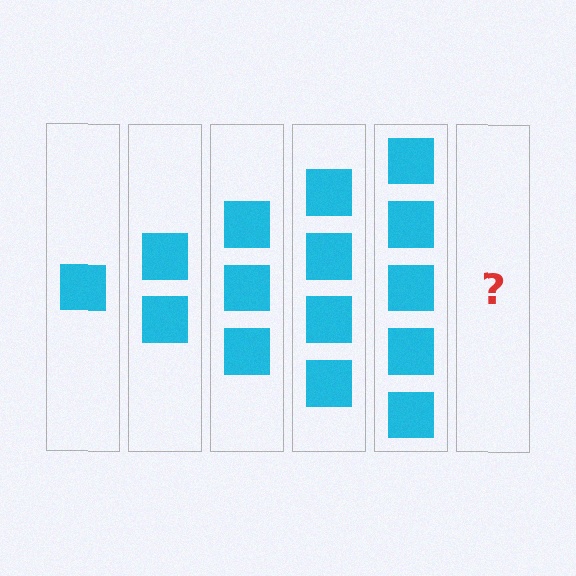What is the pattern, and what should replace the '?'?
The pattern is that each step adds one more square. The '?' should be 6 squares.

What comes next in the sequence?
The next element should be 6 squares.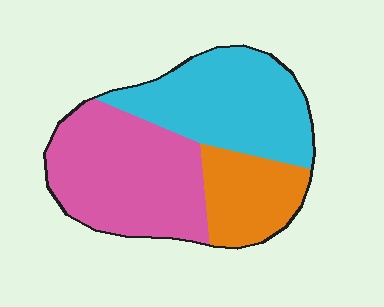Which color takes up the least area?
Orange, at roughly 20%.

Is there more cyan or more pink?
Pink.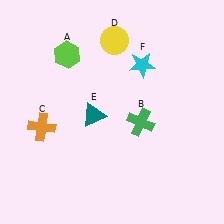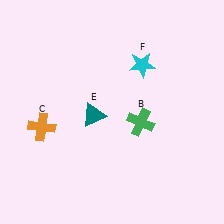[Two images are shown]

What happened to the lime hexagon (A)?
The lime hexagon (A) was removed in Image 2. It was in the top-left area of Image 1.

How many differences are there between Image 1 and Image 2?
There are 2 differences between the two images.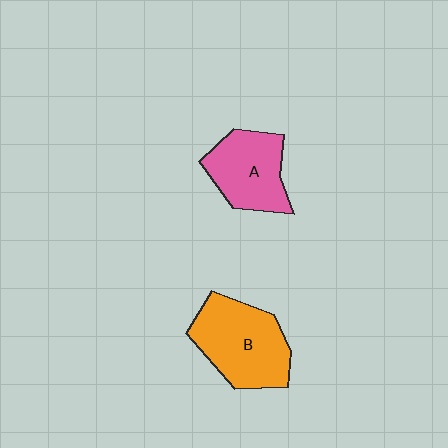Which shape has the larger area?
Shape B (orange).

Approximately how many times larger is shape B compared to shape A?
Approximately 1.3 times.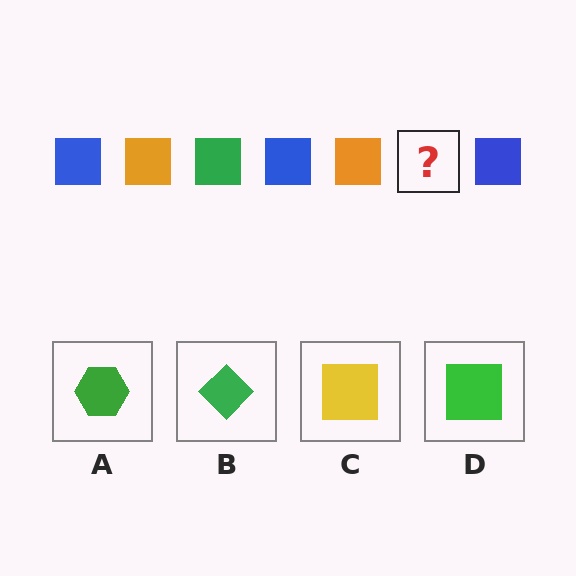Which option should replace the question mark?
Option D.